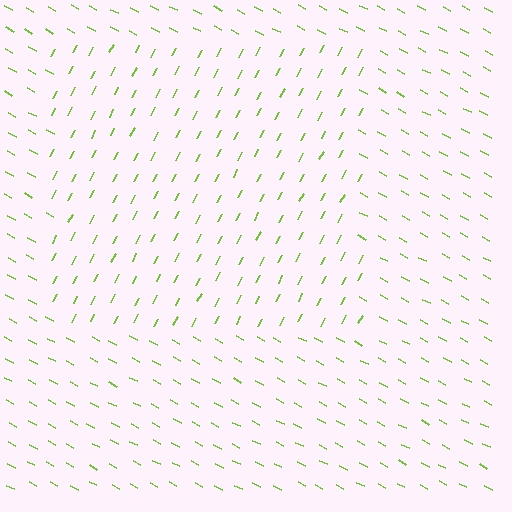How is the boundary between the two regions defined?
The boundary is defined purely by a change in line orientation (approximately 89 degrees difference). All lines are the same color and thickness.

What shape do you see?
I see a rectangle.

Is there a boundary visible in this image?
Yes, there is a texture boundary formed by a change in line orientation.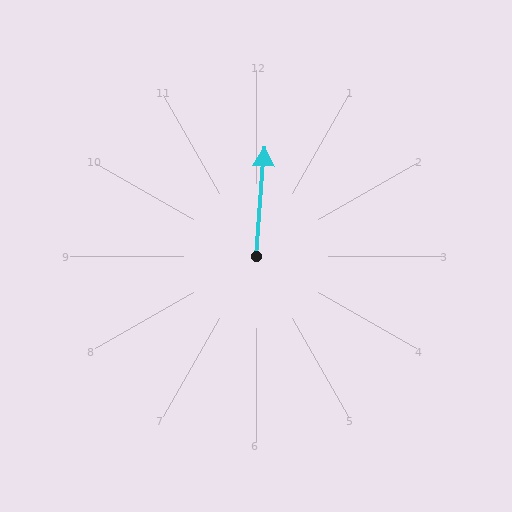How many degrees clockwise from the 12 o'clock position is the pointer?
Approximately 5 degrees.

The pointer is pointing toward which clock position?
Roughly 12 o'clock.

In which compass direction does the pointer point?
North.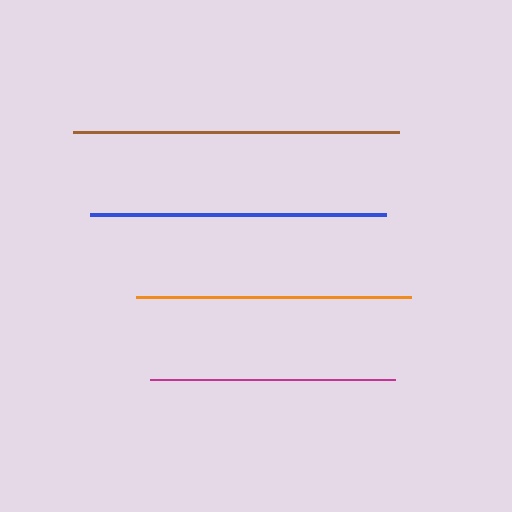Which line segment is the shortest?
The magenta line is the shortest at approximately 245 pixels.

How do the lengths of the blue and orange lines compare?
The blue and orange lines are approximately the same length.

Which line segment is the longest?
The brown line is the longest at approximately 327 pixels.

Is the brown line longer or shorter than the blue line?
The brown line is longer than the blue line.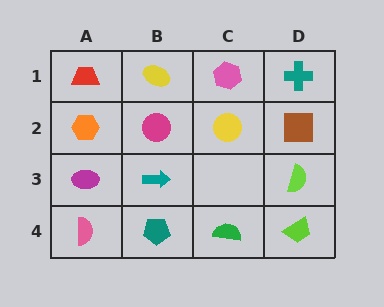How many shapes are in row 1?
4 shapes.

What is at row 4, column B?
A teal pentagon.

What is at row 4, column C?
A green semicircle.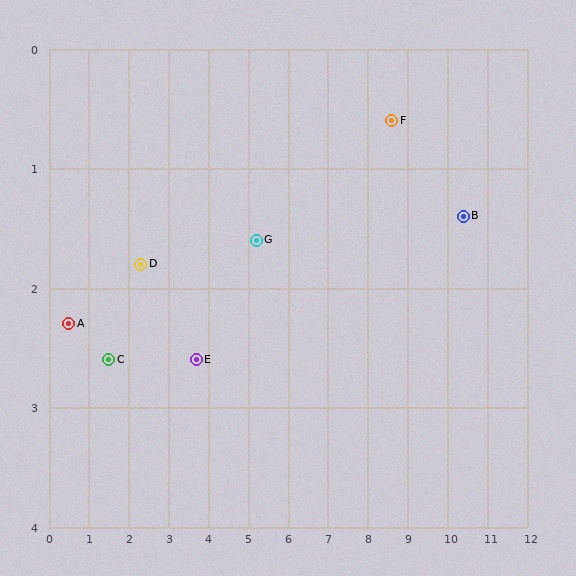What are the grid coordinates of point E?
Point E is at approximately (3.7, 2.6).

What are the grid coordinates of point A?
Point A is at approximately (0.5, 2.3).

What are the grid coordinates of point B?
Point B is at approximately (10.4, 1.4).